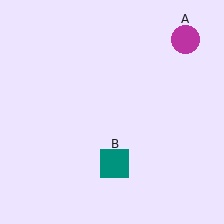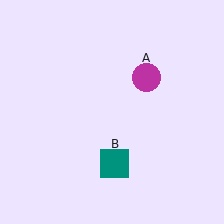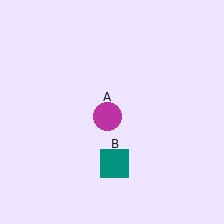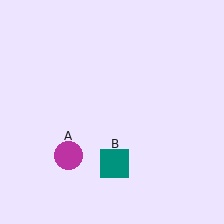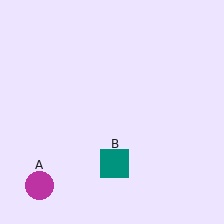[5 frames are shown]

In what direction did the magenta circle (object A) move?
The magenta circle (object A) moved down and to the left.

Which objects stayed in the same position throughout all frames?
Teal square (object B) remained stationary.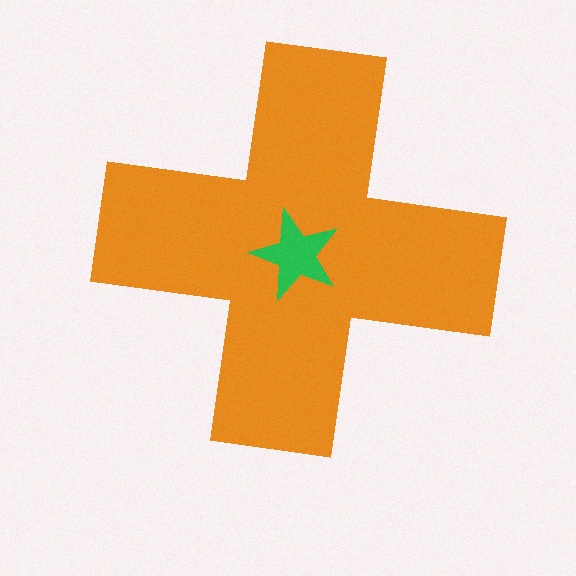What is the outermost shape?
The orange cross.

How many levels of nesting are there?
2.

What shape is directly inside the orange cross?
The green star.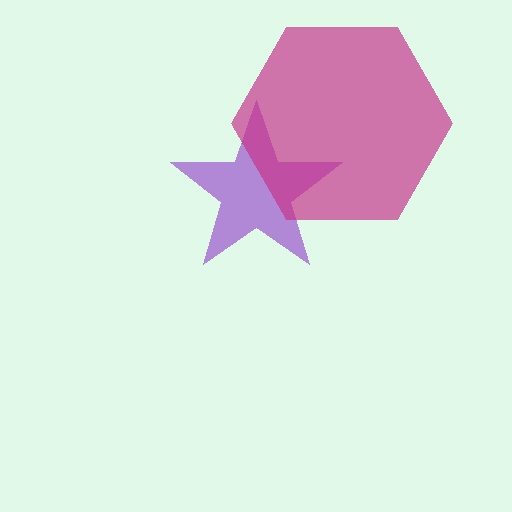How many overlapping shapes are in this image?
There are 2 overlapping shapes in the image.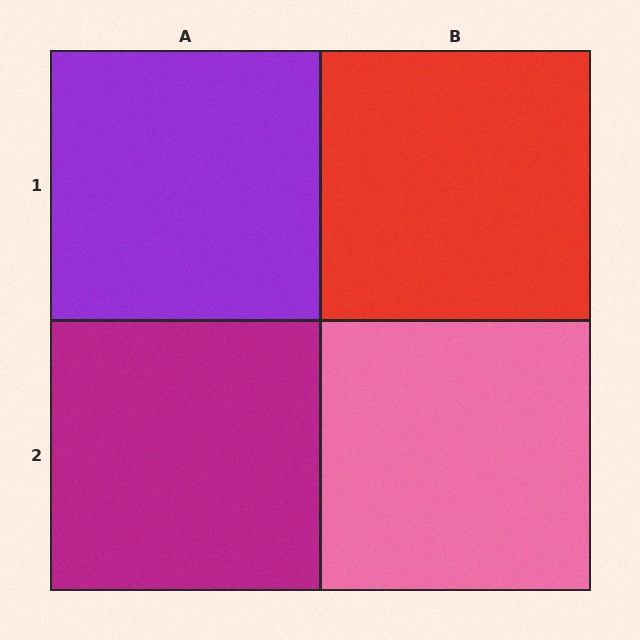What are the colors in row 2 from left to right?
Magenta, pink.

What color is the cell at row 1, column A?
Purple.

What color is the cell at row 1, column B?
Red.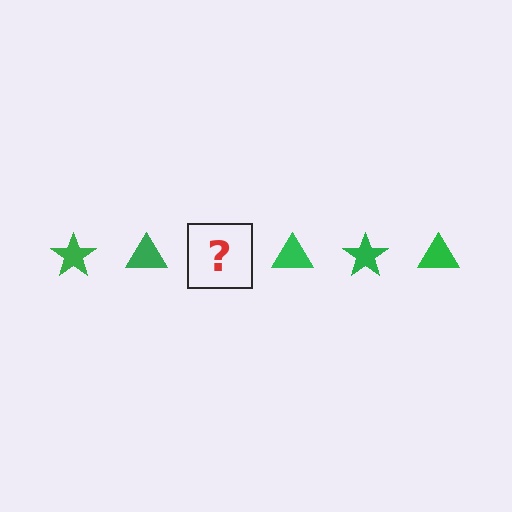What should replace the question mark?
The question mark should be replaced with a green star.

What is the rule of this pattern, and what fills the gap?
The rule is that the pattern cycles through star, triangle shapes in green. The gap should be filled with a green star.